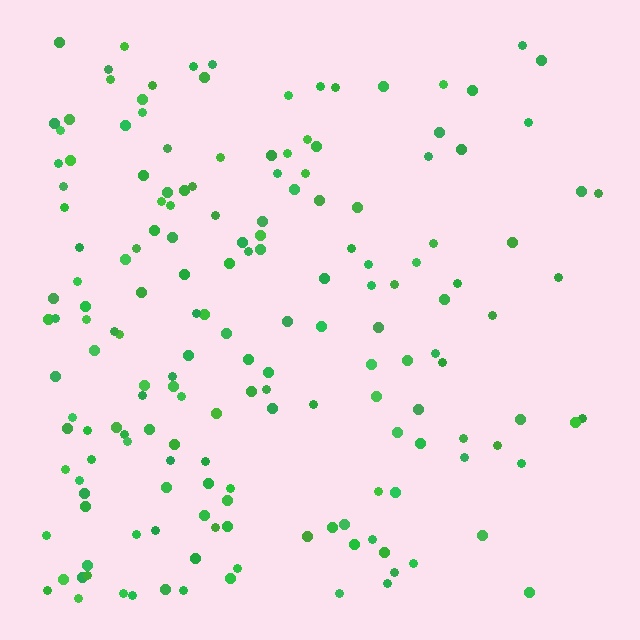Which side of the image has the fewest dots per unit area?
The right.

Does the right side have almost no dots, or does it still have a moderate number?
Still a moderate number, just noticeably fewer than the left.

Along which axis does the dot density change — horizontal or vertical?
Horizontal.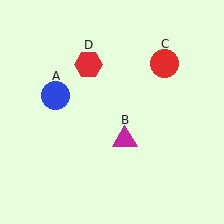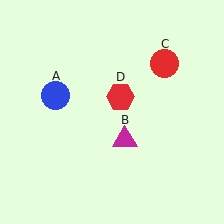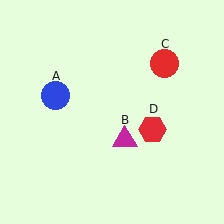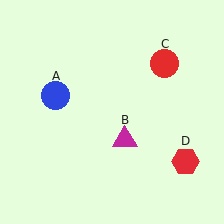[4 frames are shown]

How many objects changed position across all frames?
1 object changed position: red hexagon (object D).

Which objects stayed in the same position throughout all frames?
Blue circle (object A) and magenta triangle (object B) and red circle (object C) remained stationary.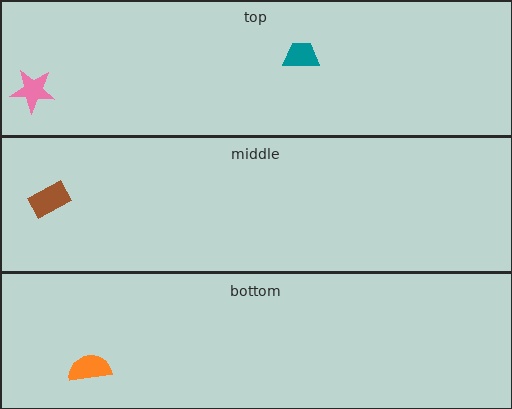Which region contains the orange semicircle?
The bottom region.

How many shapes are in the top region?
2.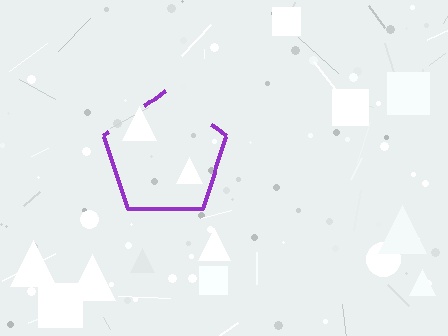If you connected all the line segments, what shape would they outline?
They would outline a pentagon.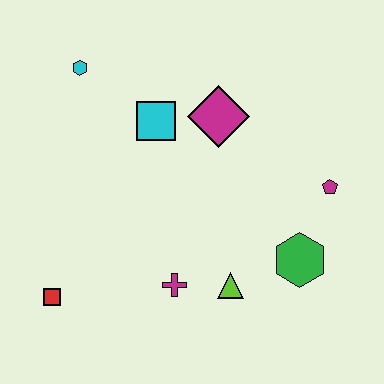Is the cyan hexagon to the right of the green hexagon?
No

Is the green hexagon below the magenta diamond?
Yes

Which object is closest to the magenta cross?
The lime triangle is closest to the magenta cross.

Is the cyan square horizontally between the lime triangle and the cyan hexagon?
Yes